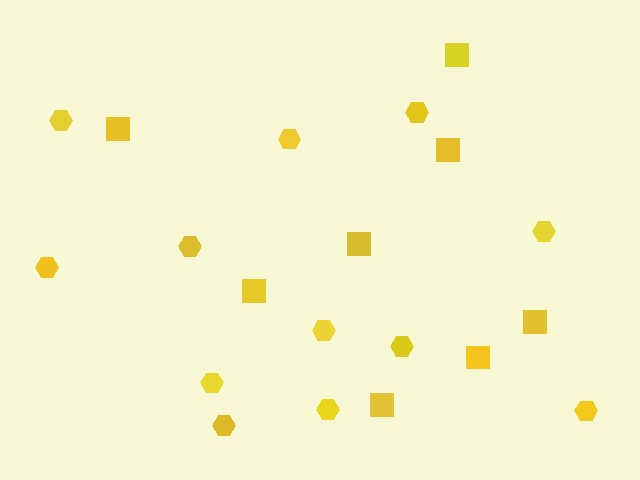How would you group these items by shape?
There are 2 groups: one group of hexagons (12) and one group of squares (8).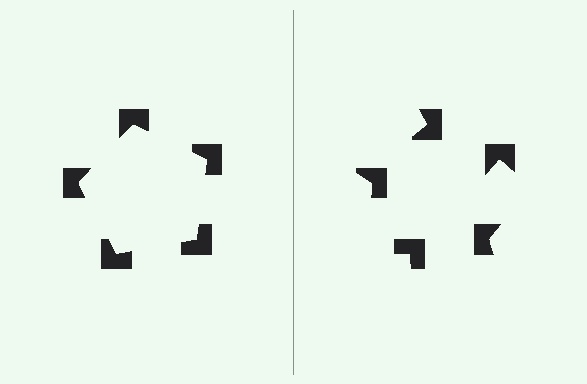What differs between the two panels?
The notched squares are positioned identically on both sides; only the wedge orientations differ. On the left they align to a pentagon; on the right they are misaligned.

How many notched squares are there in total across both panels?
10 — 5 on each side.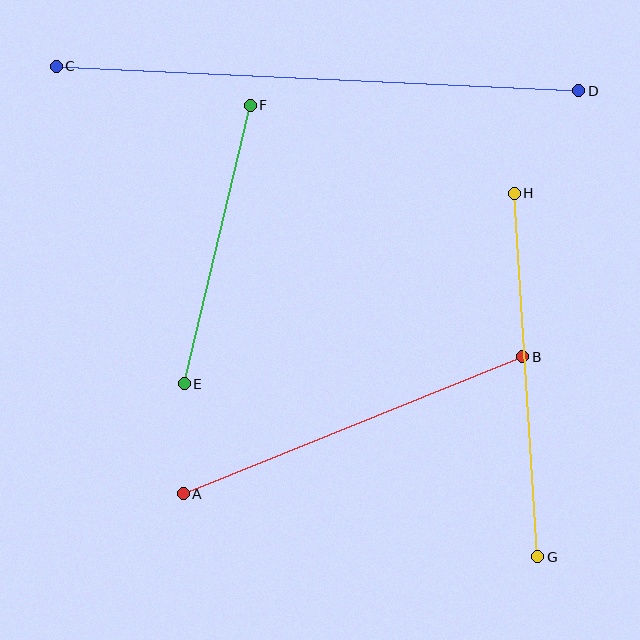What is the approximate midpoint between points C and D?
The midpoint is at approximately (318, 78) pixels.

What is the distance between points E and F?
The distance is approximately 286 pixels.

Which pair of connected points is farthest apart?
Points C and D are farthest apart.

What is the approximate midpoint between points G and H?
The midpoint is at approximately (526, 375) pixels.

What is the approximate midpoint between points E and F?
The midpoint is at approximately (217, 245) pixels.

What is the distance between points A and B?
The distance is approximately 366 pixels.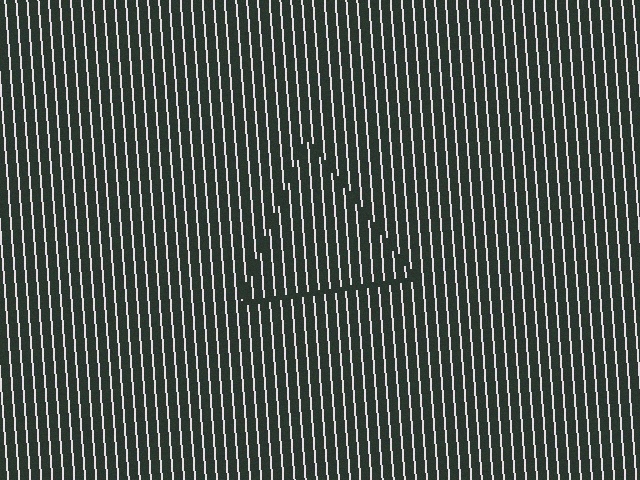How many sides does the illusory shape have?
3 sides — the line-ends trace a triangle.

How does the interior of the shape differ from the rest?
The interior of the shape contains the same grating, shifted by half a period — the contour is defined by the phase discontinuity where line-ends from the inner and outer gratings abut.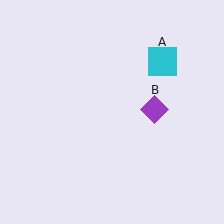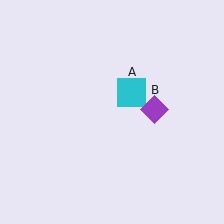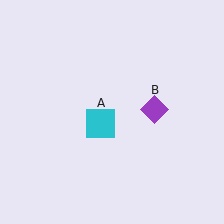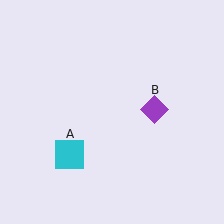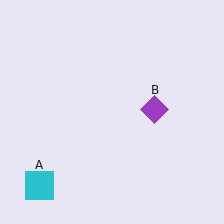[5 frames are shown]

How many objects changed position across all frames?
1 object changed position: cyan square (object A).